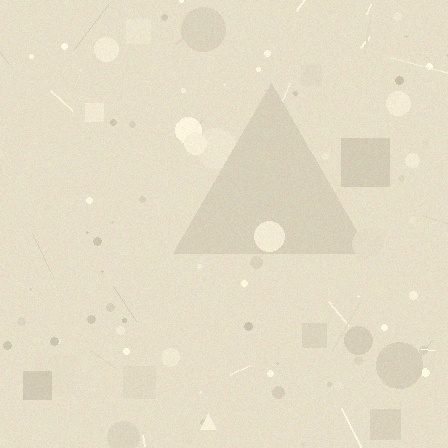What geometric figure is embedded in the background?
A triangle is embedded in the background.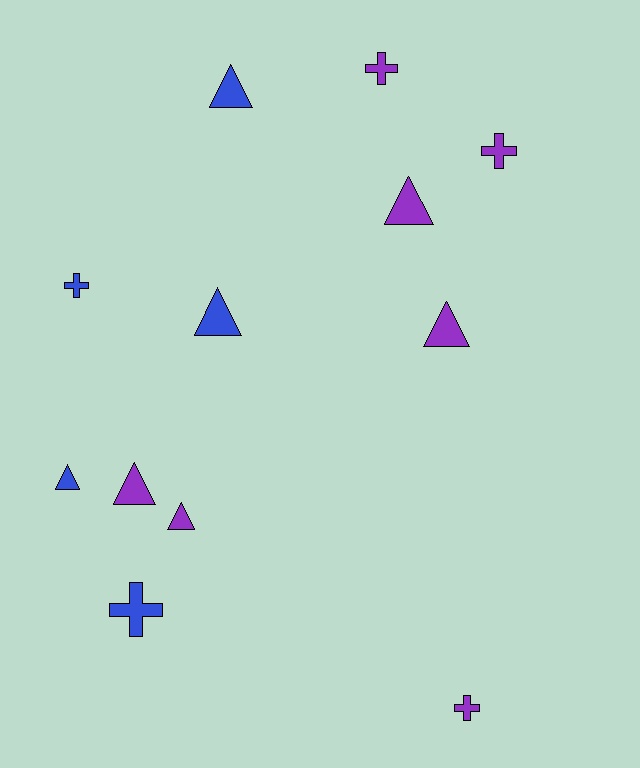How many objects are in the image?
There are 12 objects.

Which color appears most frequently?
Purple, with 7 objects.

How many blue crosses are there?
There are 2 blue crosses.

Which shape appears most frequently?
Triangle, with 7 objects.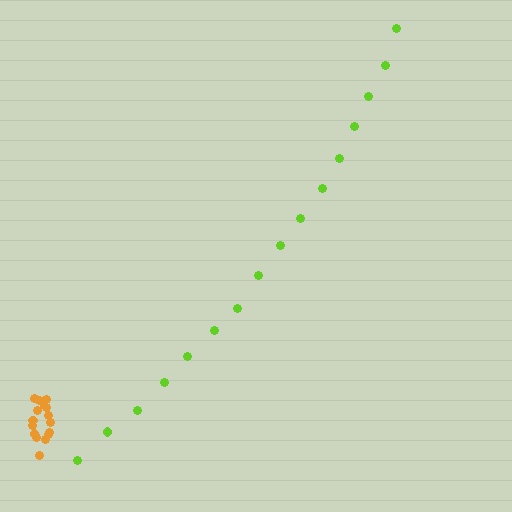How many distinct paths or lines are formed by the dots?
There are 2 distinct paths.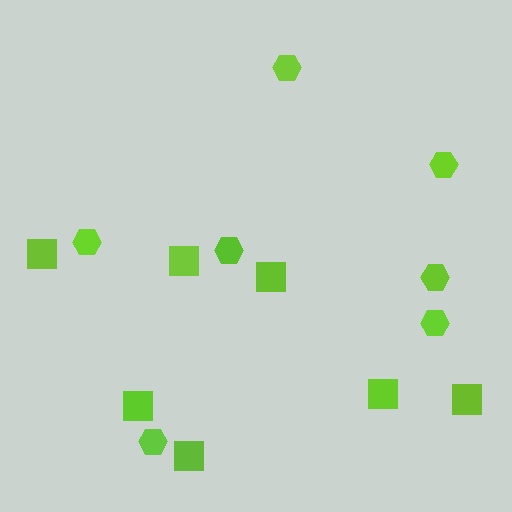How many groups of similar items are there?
There are 2 groups: one group of squares (7) and one group of hexagons (7).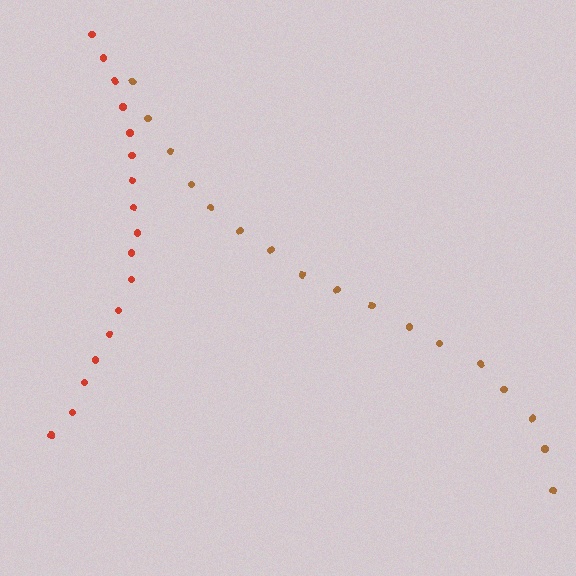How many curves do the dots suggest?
There are 2 distinct paths.